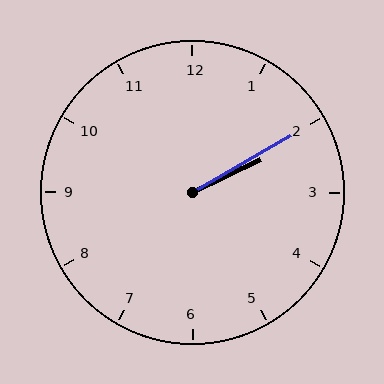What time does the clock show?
2:10.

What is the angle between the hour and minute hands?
Approximately 5 degrees.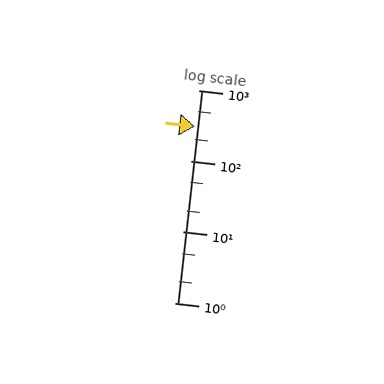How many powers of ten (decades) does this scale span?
The scale spans 3 decades, from 1 to 1000.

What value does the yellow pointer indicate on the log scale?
The pointer indicates approximately 310.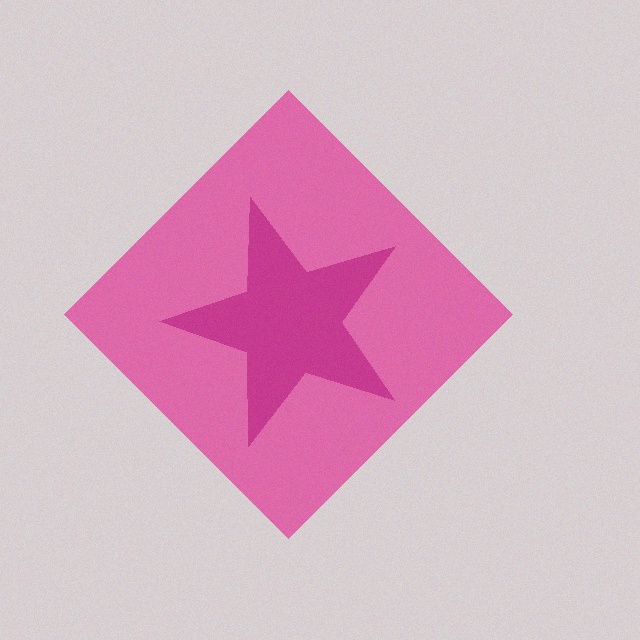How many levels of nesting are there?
2.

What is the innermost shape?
The magenta star.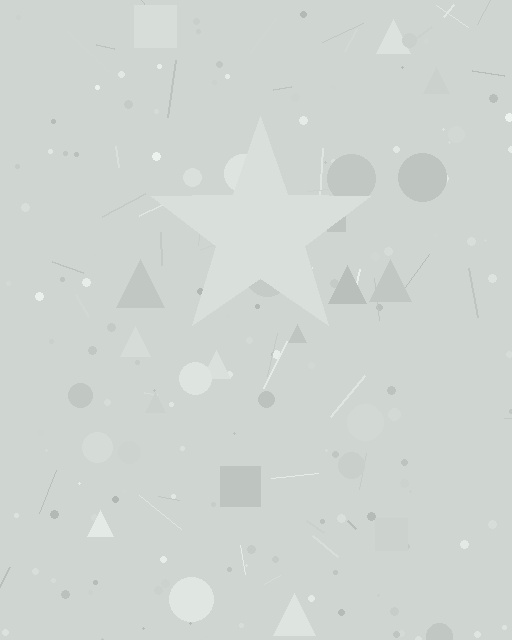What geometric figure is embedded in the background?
A star is embedded in the background.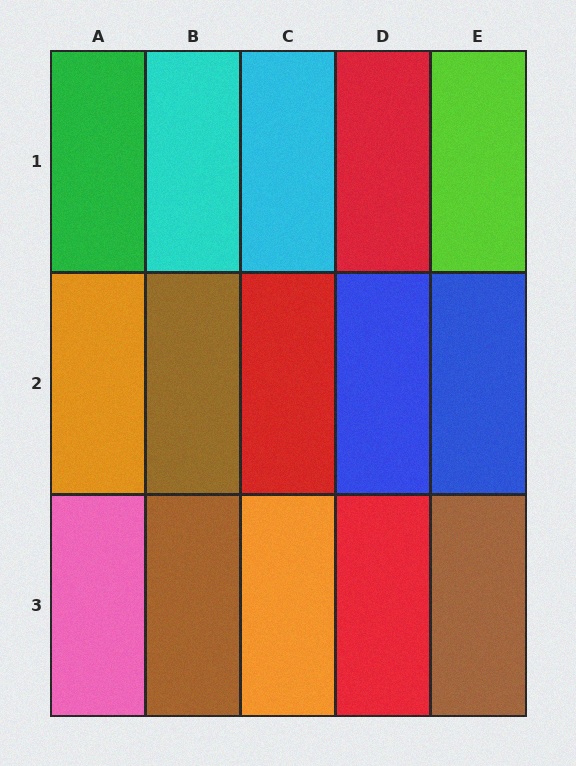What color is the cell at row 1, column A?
Green.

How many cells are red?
3 cells are red.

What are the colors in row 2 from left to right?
Orange, brown, red, blue, blue.